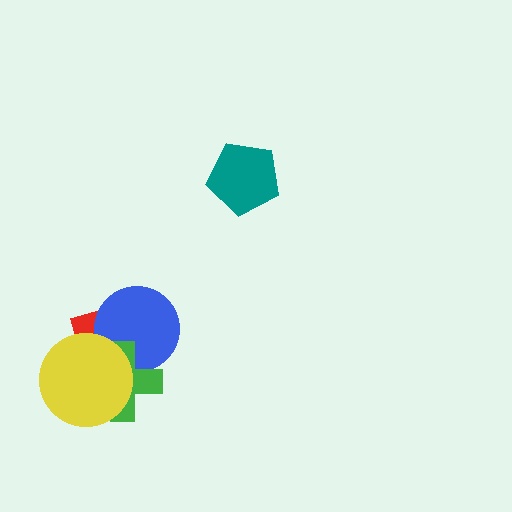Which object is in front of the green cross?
The yellow circle is in front of the green cross.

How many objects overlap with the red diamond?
3 objects overlap with the red diamond.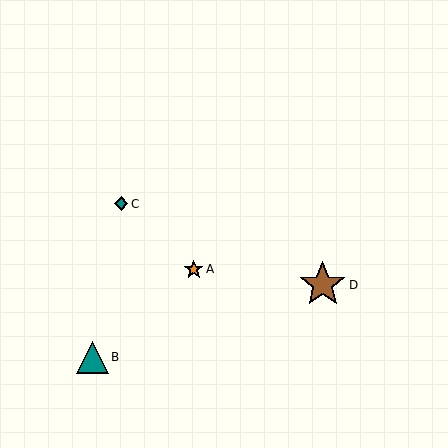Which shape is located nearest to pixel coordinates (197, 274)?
The orange star (labeled A) at (194, 269) is nearest to that location.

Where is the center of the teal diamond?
The center of the teal diamond is at (121, 204).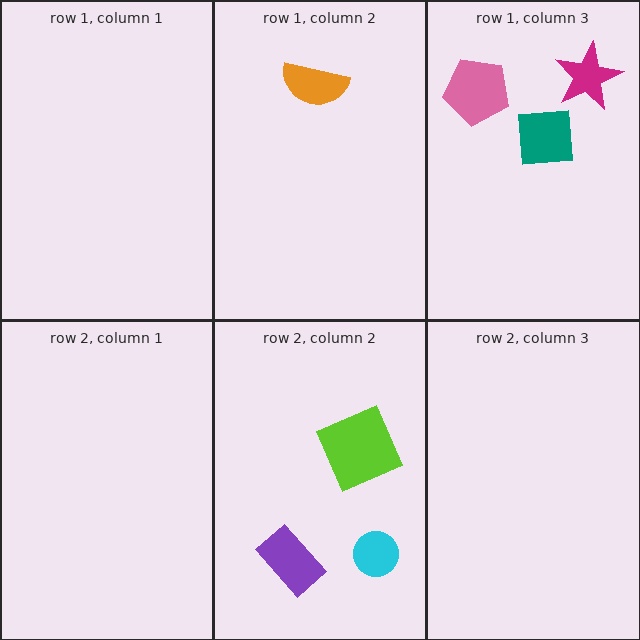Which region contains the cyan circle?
The row 2, column 2 region.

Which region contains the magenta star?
The row 1, column 3 region.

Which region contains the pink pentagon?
The row 1, column 3 region.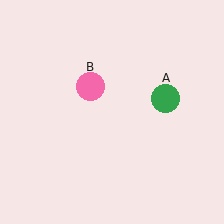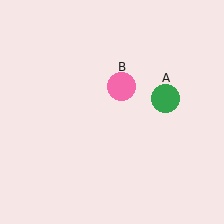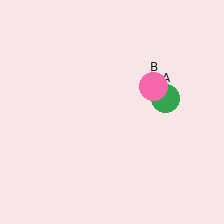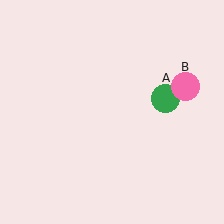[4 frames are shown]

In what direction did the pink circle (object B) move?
The pink circle (object B) moved right.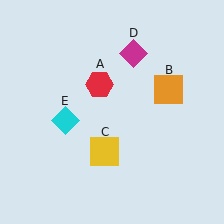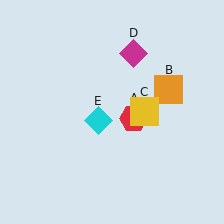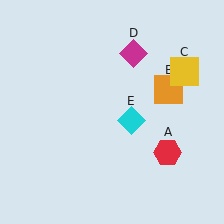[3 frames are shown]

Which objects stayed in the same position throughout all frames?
Orange square (object B) and magenta diamond (object D) remained stationary.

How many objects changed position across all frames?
3 objects changed position: red hexagon (object A), yellow square (object C), cyan diamond (object E).